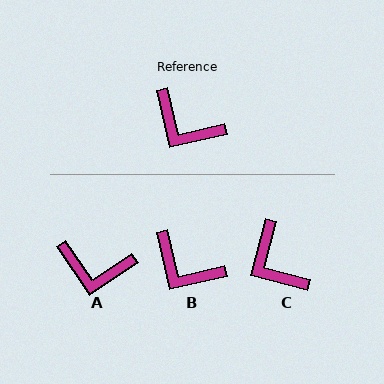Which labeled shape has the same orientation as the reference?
B.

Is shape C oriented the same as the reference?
No, it is off by about 28 degrees.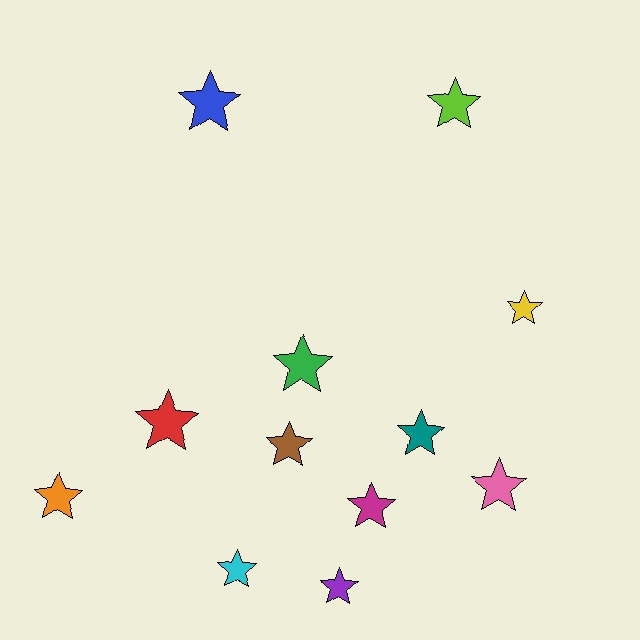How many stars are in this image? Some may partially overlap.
There are 12 stars.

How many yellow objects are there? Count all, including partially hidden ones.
There is 1 yellow object.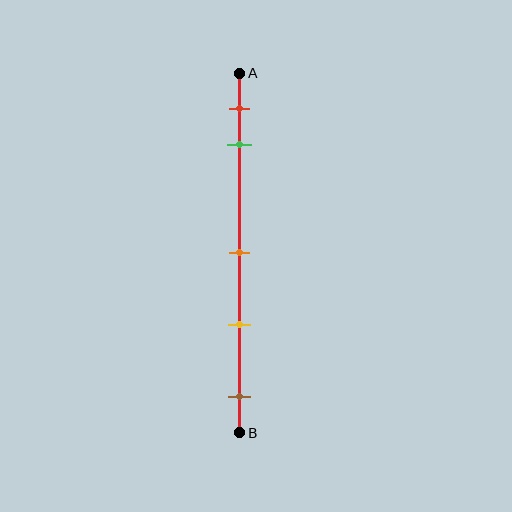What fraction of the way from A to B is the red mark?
The red mark is approximately 10% (0.1) of the way from A to B.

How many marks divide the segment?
There are 5 marks dividing the segment.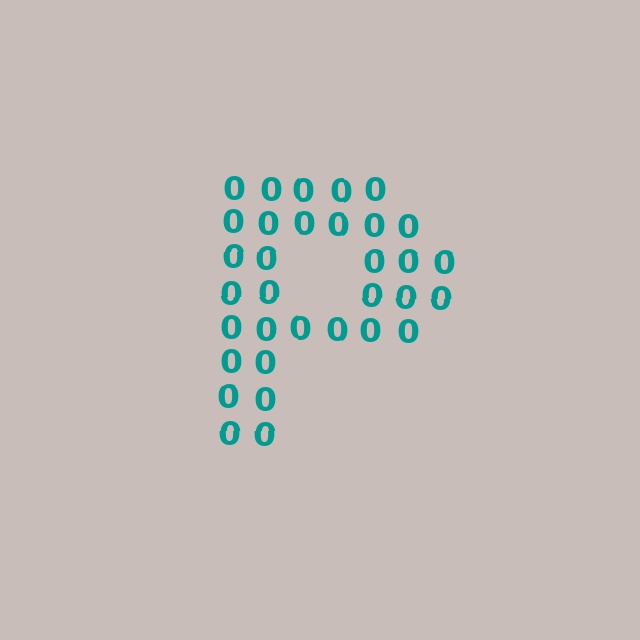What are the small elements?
The small elements are digit 0's.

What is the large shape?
The large shape is the letter P.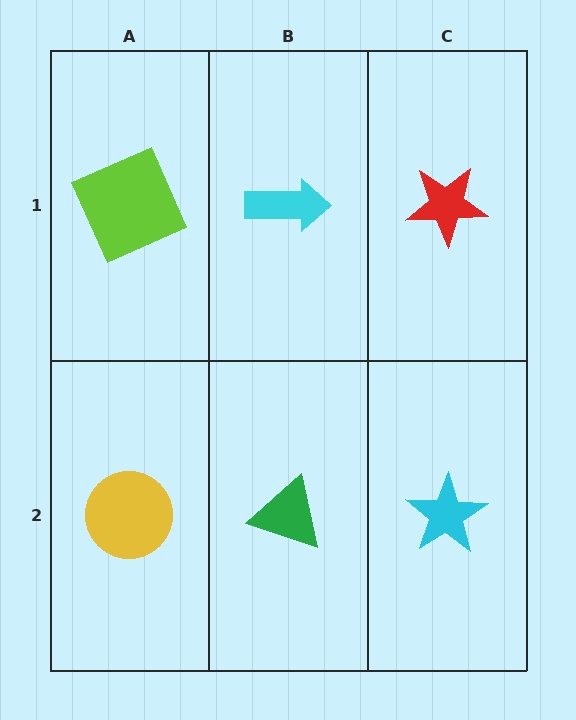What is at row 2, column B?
A green triangle.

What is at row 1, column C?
A red star.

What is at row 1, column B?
A cyan arrow.